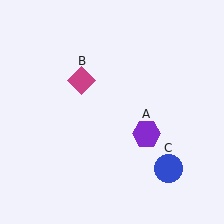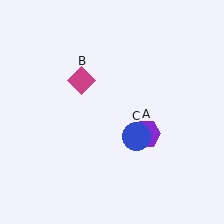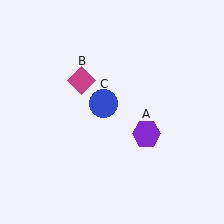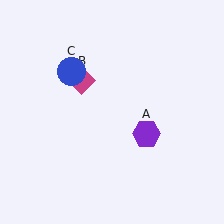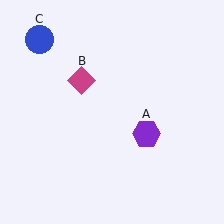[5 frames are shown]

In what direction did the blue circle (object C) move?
The blue circle (object C) moved up and to the left.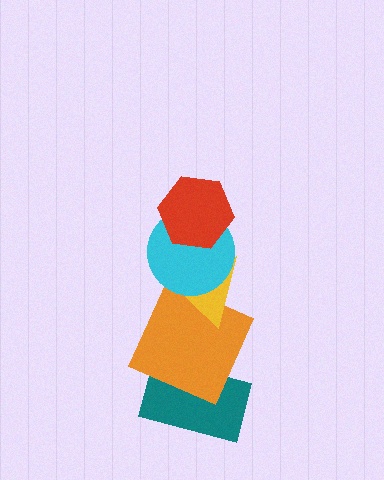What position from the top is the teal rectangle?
The teal rectangle is 5th from the top.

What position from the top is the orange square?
The orange square is 4th from the top.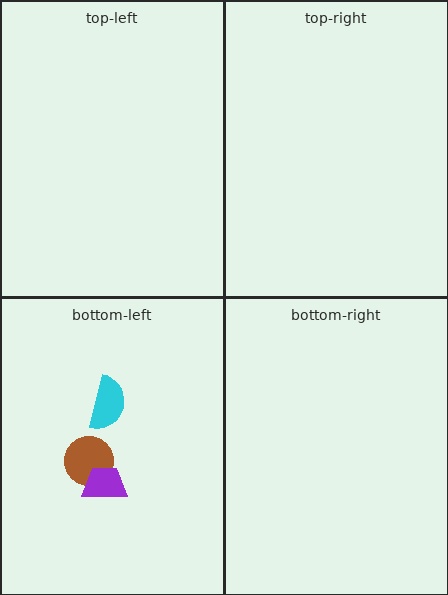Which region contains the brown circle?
The bottom-left region.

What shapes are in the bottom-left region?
The cyan semicircle, the brown circle, the purple trapezoid.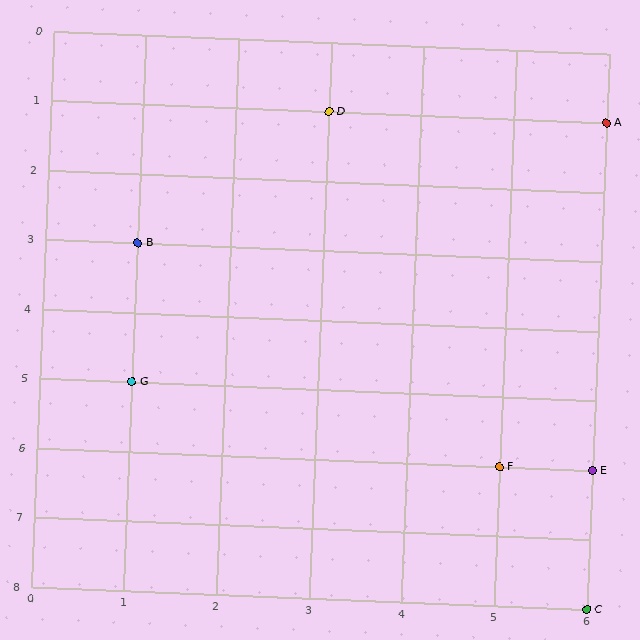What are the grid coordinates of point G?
Point G is at grid coordinates (1, 5).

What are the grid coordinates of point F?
Point F is at grid coordinates (5, 6).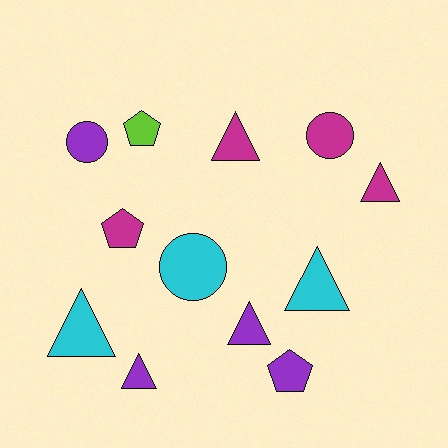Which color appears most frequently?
Purple, with 4 objects.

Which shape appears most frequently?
Triangle, with 6 objects.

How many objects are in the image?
There are 12 objects.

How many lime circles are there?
There are no lime circles.